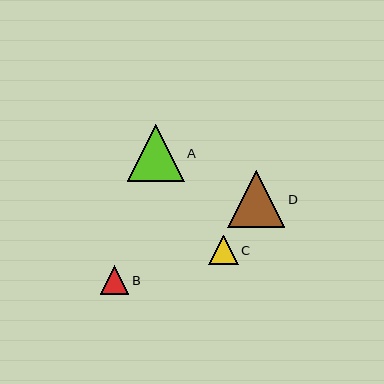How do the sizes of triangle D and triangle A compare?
Triangle D and triangle A are approximately the same size.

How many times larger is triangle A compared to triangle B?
Triangle A is approximately 2.0 times the size of triangle B.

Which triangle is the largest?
Triangle D is the largest with a size of approximately 57 pixels.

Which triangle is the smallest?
Triangle B is the smallest with a size of approximately 29 pixels.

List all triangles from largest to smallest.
From largest to smallest: D, A, C, B.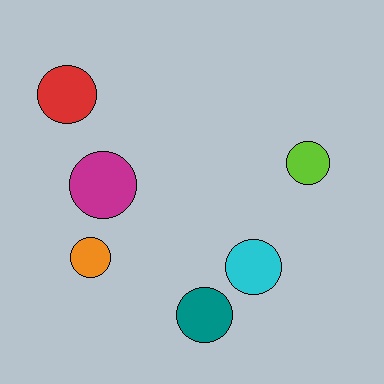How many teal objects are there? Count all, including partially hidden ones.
There is 1 teal object.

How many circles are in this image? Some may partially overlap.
There are 6 circles.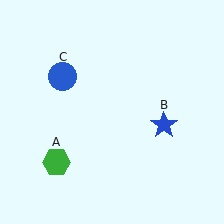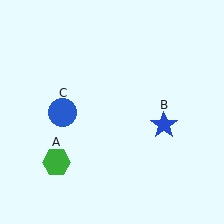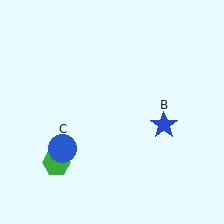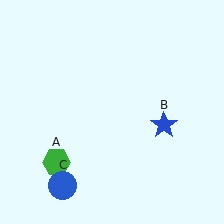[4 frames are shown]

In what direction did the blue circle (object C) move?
The blue circle (object C) moved down.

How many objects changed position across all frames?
1 object changed position: blue circle (object C).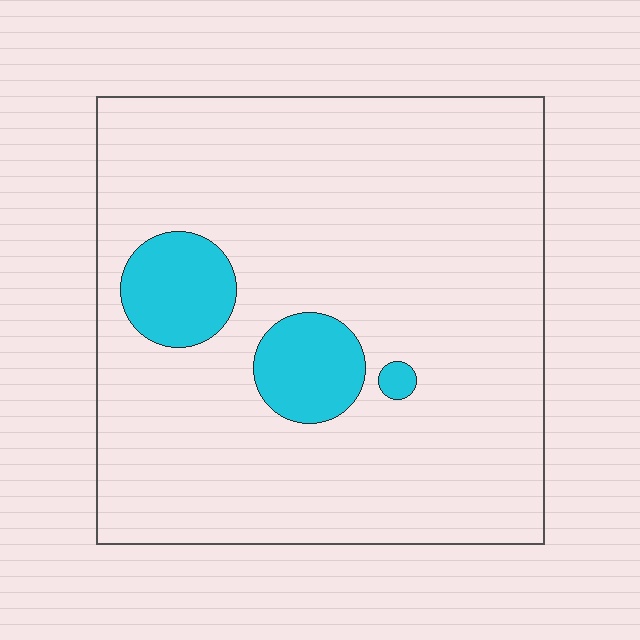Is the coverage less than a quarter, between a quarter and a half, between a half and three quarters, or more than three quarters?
Less than a quarter.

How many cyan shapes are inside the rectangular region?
3.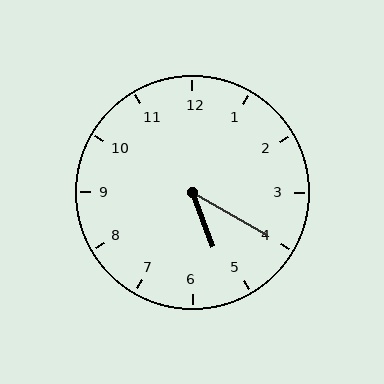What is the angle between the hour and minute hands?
Approximately 40 degrees.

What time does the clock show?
5:20.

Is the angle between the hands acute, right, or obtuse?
It is acute.